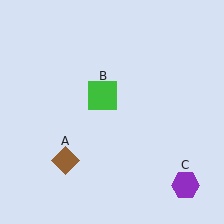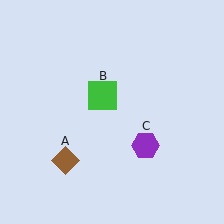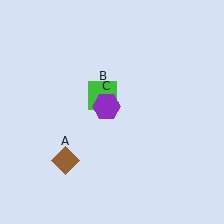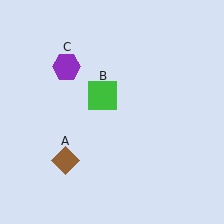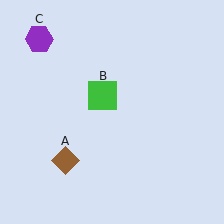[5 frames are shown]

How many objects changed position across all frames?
1 object changed position: purple hexagon (object C).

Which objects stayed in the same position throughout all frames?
Brown diamond (object A) and green square (object B) remained stationary.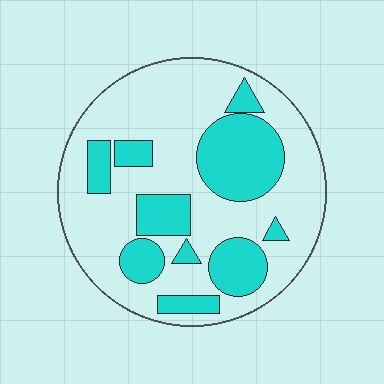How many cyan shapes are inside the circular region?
10.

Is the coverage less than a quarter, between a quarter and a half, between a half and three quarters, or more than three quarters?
Between a quarter and a half.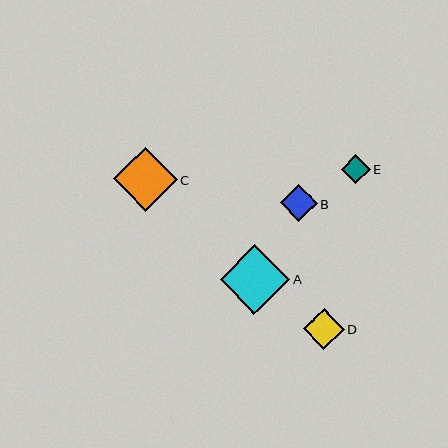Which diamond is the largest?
Diamond A is the largest with a size of approximately 70 pixels.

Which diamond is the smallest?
Diamond E is the smallest with a size of approximately 29 pixels.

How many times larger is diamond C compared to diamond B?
Diamond C is approximately 1.7 times the size of diamond B.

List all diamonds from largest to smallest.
From largest to smallest: A, C, D, B, E.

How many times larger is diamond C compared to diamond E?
Diamond C is approximately 2.2 times the size of diamond E.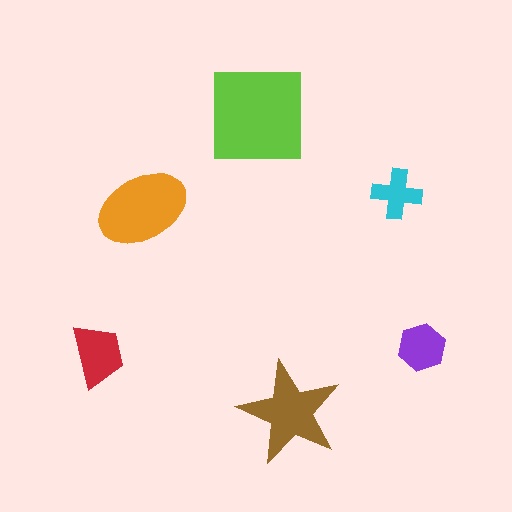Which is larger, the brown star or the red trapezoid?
The brown star.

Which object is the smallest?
The cyan cross.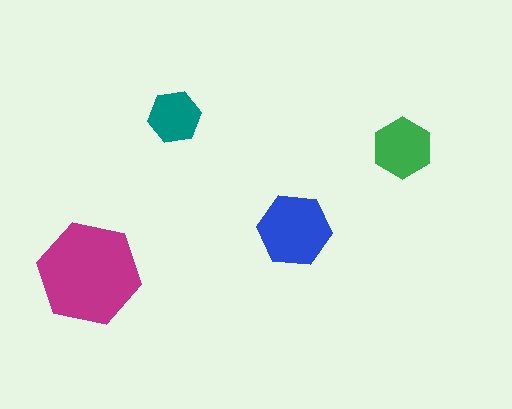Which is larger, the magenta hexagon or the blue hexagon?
The magenta one.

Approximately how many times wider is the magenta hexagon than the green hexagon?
About 1.5 times wider.